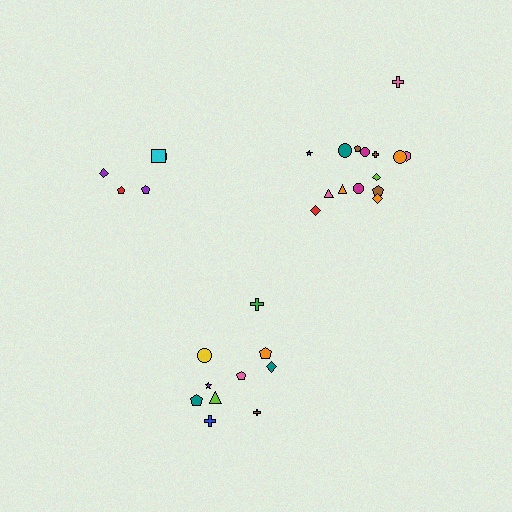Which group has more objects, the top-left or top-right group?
The top-right group.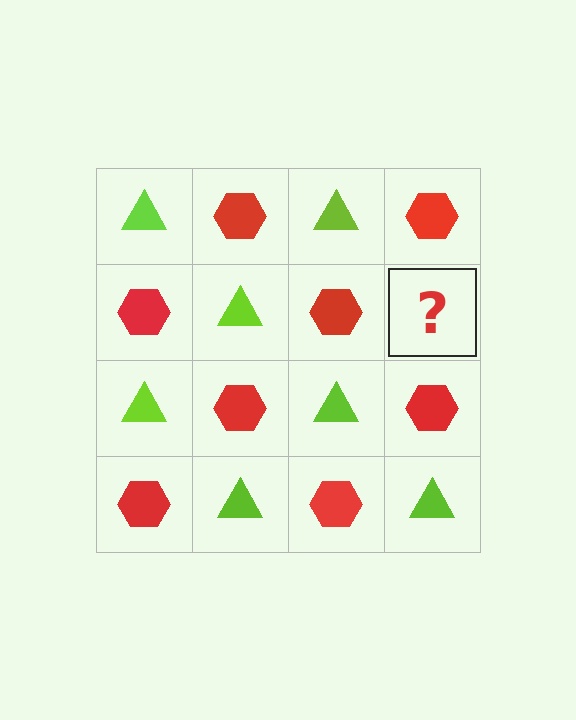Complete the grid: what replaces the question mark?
The question mark should be replaced with a lime triangle.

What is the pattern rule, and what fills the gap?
The rule is that it alternates lime triangle and red hexagon in a checkerboard pattern. The gap should be filled with a lime triangle.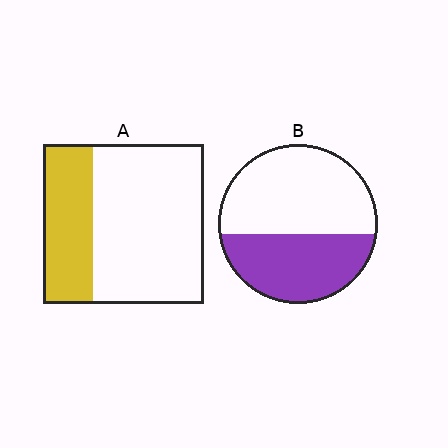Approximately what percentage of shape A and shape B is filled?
A is approximately 30% and B is approximately 40%.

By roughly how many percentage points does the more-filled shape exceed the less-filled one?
By roughly 10 percentage points (B over A).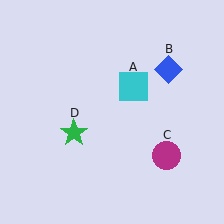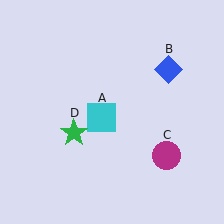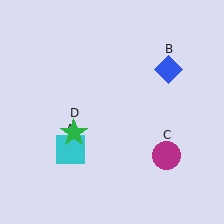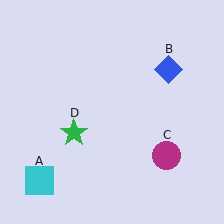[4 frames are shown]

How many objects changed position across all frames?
1 object changed position: cyan square (object A).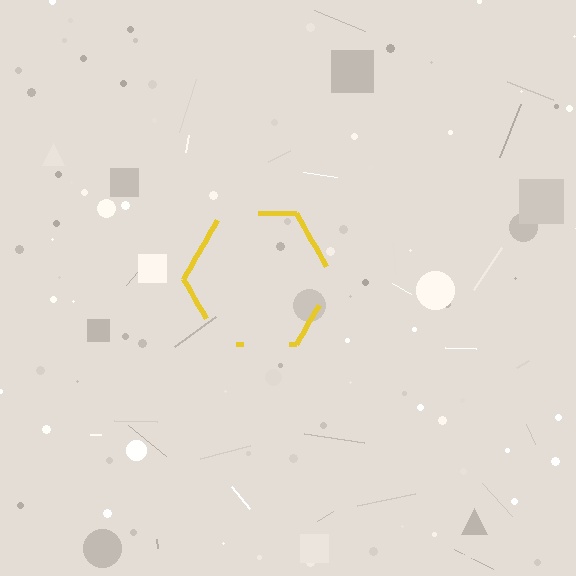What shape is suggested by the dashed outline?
The dashed outline suggests a hexagon.